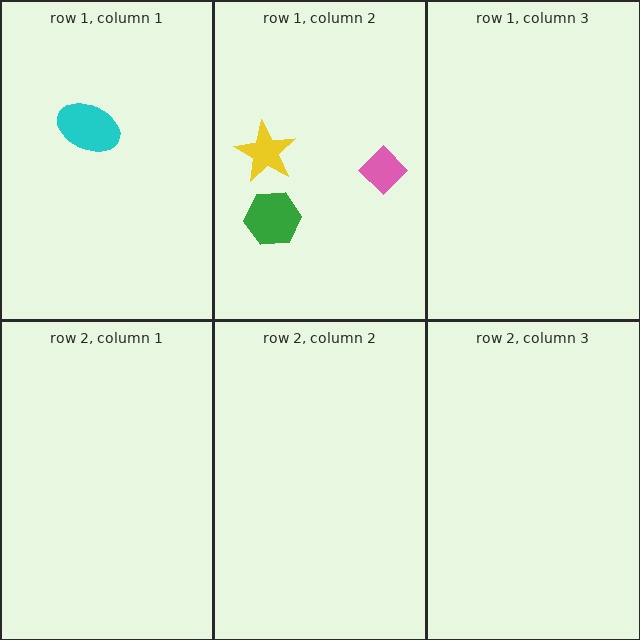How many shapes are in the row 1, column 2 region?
3.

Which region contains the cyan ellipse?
The row 1, column 1 region.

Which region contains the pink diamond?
The row 1, column 2 region.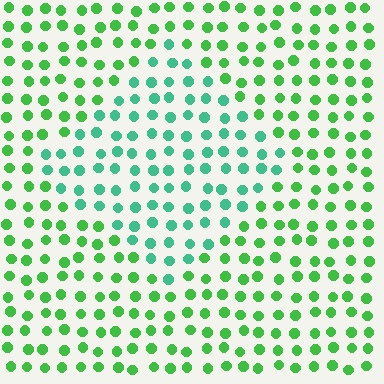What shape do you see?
I see a diamond.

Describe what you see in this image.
The image is filled with small green elements in a uniform arrangement. A diamond-shaped region is visible where the elements are tinted to a slightly different hue, forming a subtle color boundary.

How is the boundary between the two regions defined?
The boundary is defined purely by a slight shift in hue (about 36 degrees). Spacing, size, and orientation are identical on both sides.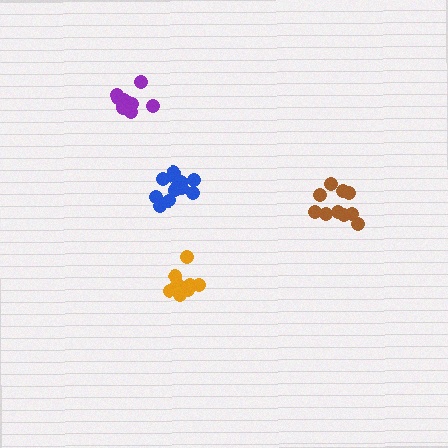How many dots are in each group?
Group 1: 9 dots, Group 2: 11 dots, Group 3: 10 dots, Group 4: 10 dots (40 total).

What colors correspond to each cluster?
The clusters are colored: purple, blue, orange, brown.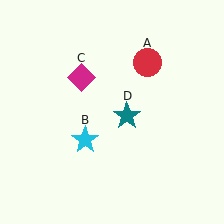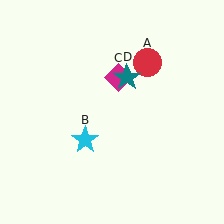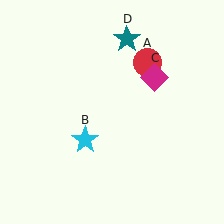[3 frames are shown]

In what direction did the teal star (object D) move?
The teal star (object D) moved up.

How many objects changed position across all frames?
2 objects changed position: magenta diamond (object C), teal star (object D).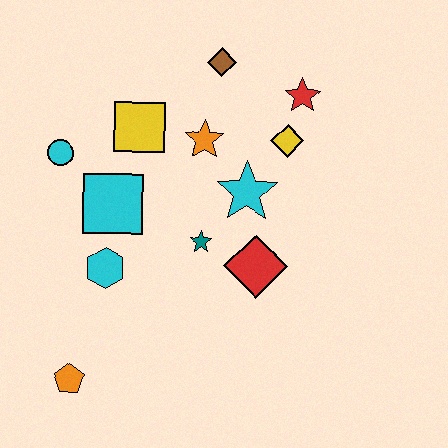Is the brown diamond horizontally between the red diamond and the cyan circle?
Yes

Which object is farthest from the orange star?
The orange pentagon is farthest from the orange star.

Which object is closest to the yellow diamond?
The red star is closest to the yellow diamond.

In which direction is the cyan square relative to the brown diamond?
The cyan square is below the brown diamond.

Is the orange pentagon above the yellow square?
No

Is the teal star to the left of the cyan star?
Yes